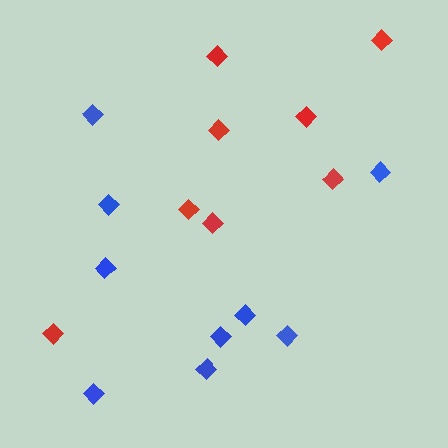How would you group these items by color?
There are 2 groups: one group of blue diamonds (9) and one group of red diamonds (8).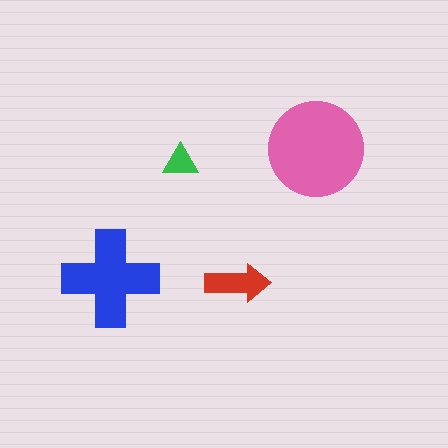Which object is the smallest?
The green triangle.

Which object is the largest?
The pink circle.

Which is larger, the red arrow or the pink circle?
The pink circle.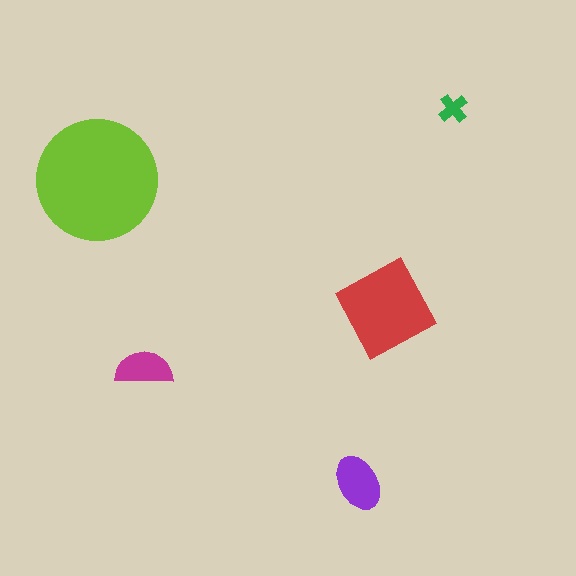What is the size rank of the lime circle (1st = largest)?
1st.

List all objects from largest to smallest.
The lime circle, the red diamond, the purple ellipse, the magenta semicircle, the green cross.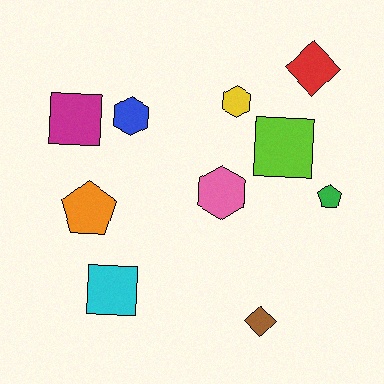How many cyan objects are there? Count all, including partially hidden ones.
There is 1 cyan object.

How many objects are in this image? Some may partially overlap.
There are 10 objects.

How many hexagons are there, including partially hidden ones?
There are 3 hexagons.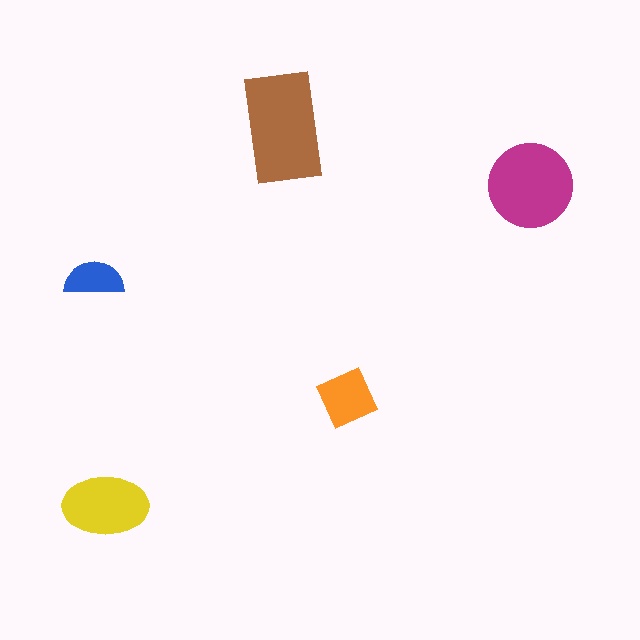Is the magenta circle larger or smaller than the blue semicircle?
Larger.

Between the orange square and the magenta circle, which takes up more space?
The magenta circle.